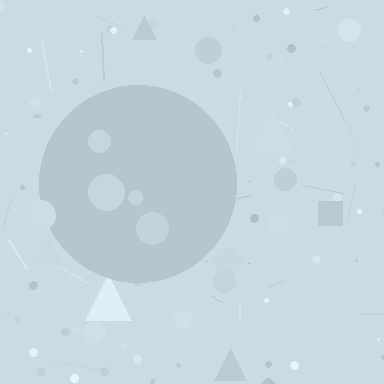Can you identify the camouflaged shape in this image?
The camouflaged shape is a circle.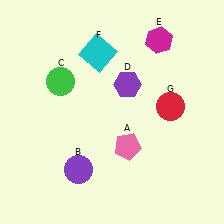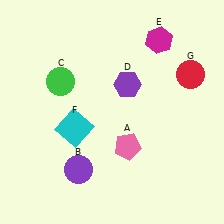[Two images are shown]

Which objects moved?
The objects that moved are: the cyan square (F), the red circle (G).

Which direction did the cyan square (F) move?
The cyan square (F) moved down.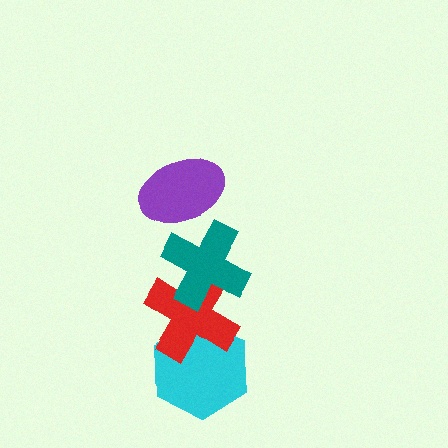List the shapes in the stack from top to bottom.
From top to bottom: the purple ellipse, the teal cross, the red cross, the cyan hexagon.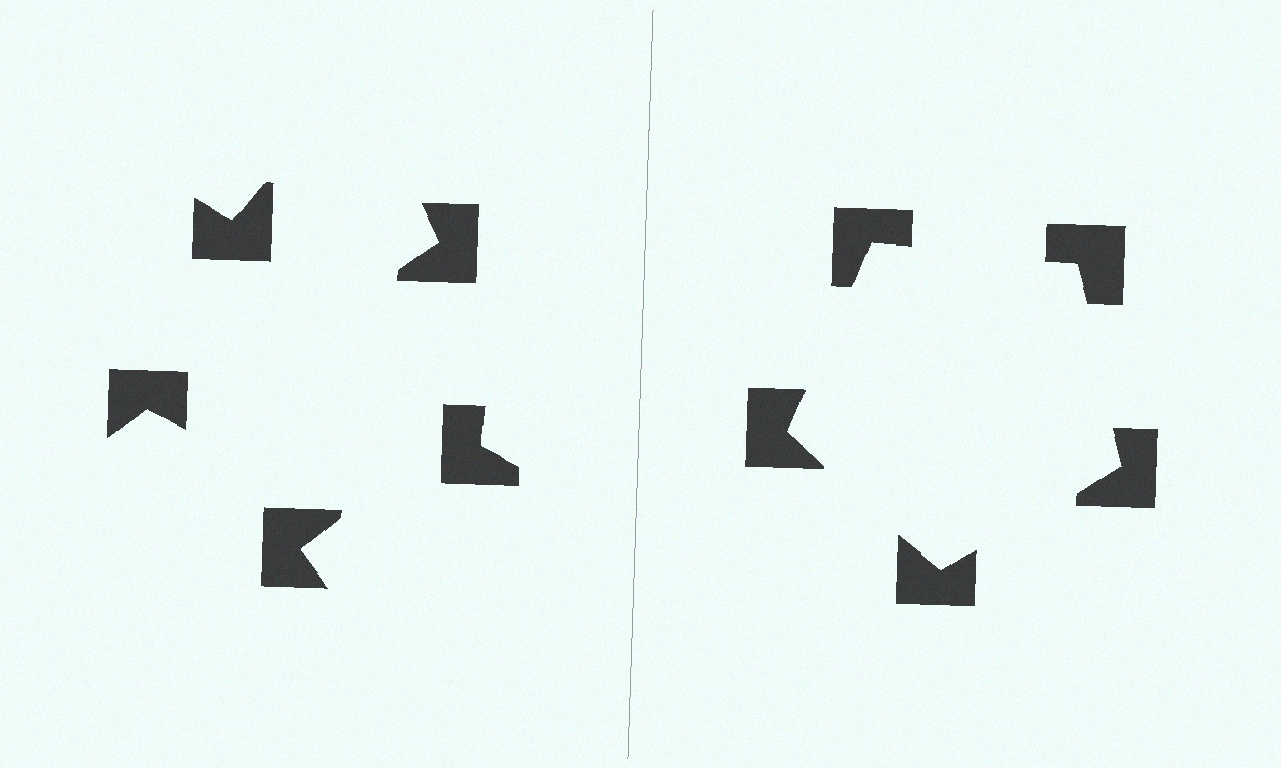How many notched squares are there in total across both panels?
10 — 5 on each side.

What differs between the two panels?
The notched squares are positioned identically on both sides; only the wedge orientations differ. On the right they align to a pentagon; on the left they are misaligned.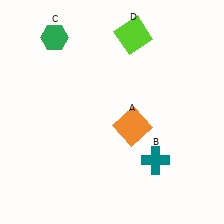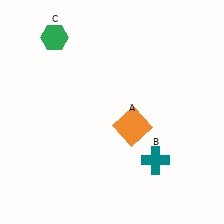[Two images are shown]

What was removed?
The lime square (D) was removed in Image 2.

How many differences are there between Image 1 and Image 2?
There is 1 difference between the two images.